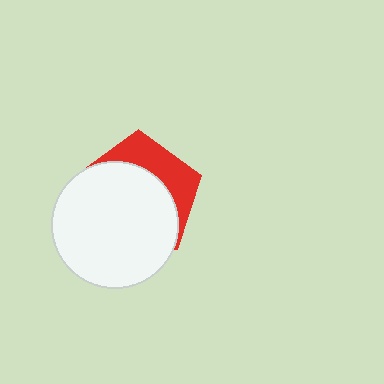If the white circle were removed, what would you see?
You would see the complete red pentagon.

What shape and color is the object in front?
The object in front is a white circle.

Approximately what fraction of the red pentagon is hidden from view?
Roughly 68% of the red pentagon is hidden behind the white circle.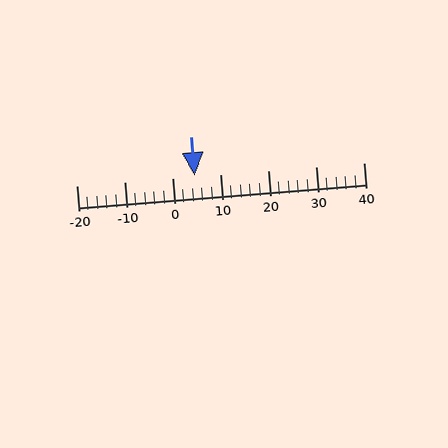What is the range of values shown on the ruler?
The ruler shows values from -20 to 40.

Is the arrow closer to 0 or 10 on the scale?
The arrow is closer to 0.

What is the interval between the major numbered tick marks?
The major tick marks are spaced 10 units apart.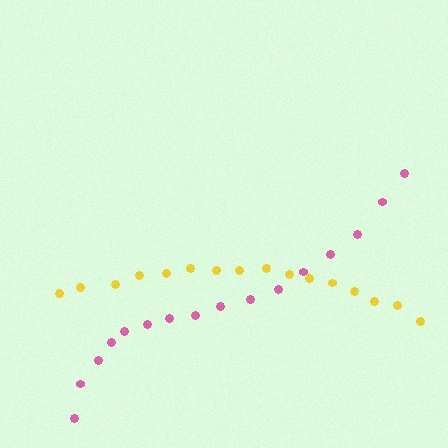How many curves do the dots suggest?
There are 2 distinct paths.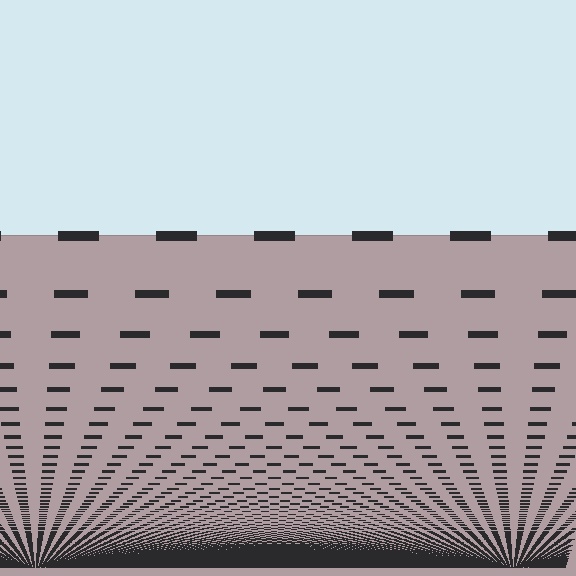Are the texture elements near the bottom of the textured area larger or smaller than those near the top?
Smaller. The gradient is inverted — elements near the bottom are smaller and denser.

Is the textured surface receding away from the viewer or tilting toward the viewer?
The surface appears to tilt toward the viewer. Texture elements get larger and sparser toward the top.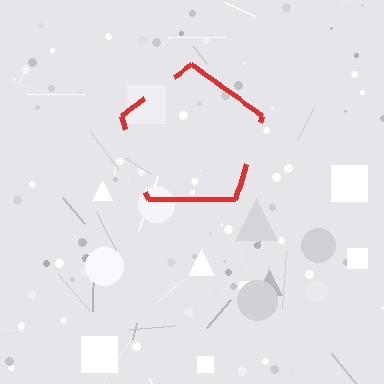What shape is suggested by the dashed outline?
The dashed outline suggests a pentagon.